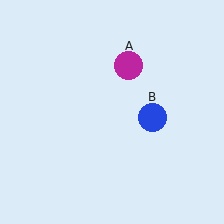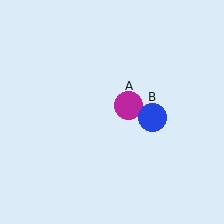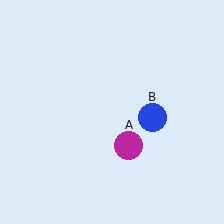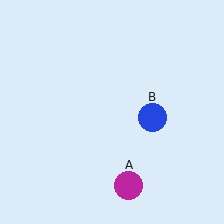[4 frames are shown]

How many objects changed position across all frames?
1 object changed position: magenta circle (object A).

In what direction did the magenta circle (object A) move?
The magenta circle (object A) moved down.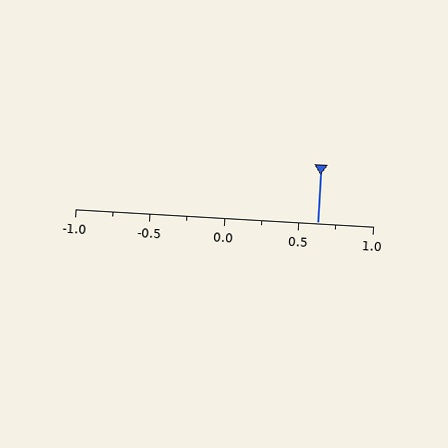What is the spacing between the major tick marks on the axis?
The major ticks are spaced 0.5 apart.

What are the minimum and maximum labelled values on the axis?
The axis runs from -1.0 to 1.0.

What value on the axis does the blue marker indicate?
The marker indicates approximately 0.62.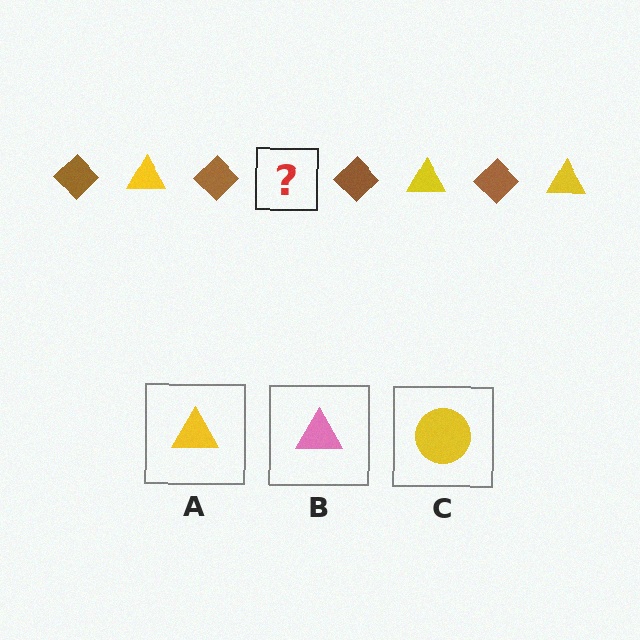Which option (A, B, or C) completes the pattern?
A.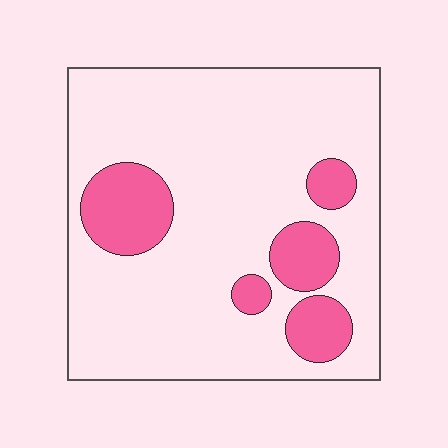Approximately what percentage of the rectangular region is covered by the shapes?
Approximately 20%.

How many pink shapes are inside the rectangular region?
5.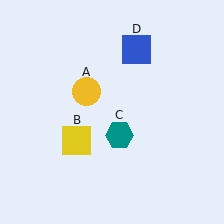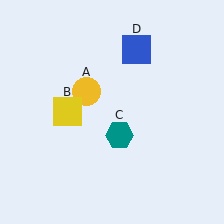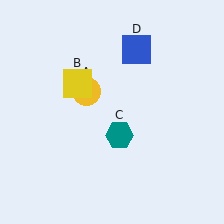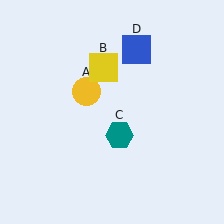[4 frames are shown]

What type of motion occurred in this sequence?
The yellow square (object B) rotated clockwise around the center of the scene.